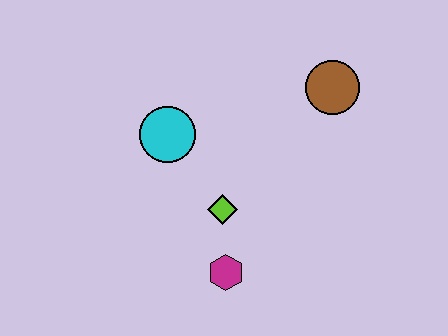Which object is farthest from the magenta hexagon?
The brown circle is farthest from the magenta hexagon.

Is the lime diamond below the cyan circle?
Yes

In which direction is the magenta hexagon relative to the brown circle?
The magenta hexagon is below the brown circle.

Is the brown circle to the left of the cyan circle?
No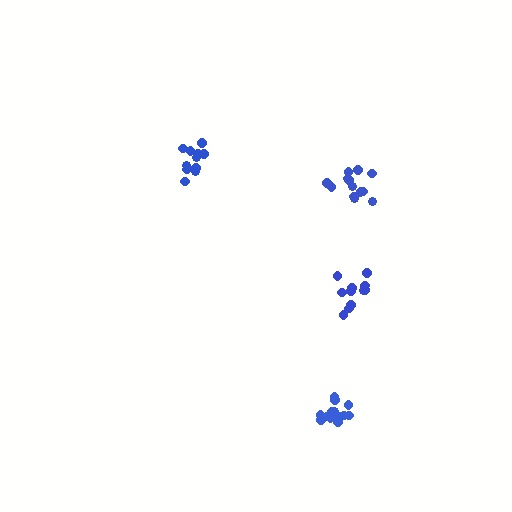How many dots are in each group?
Group 1: 11 dots, Group 2: 11 dots, Group 3: 14 dots, Group 4: 13 dots (49 total).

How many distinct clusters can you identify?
There are 4 distinct clusters.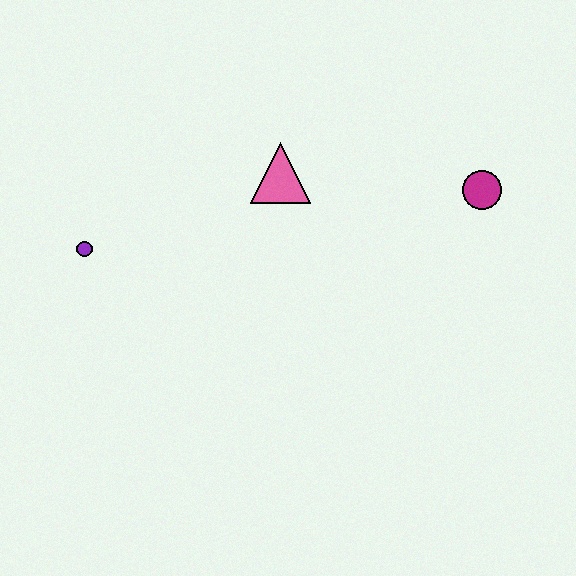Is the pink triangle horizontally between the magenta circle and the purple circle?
Yes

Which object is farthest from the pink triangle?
The purple circle is farthest from the pink triangle.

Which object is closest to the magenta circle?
The pink triangle is closest to the magenta circle.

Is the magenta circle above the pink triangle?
No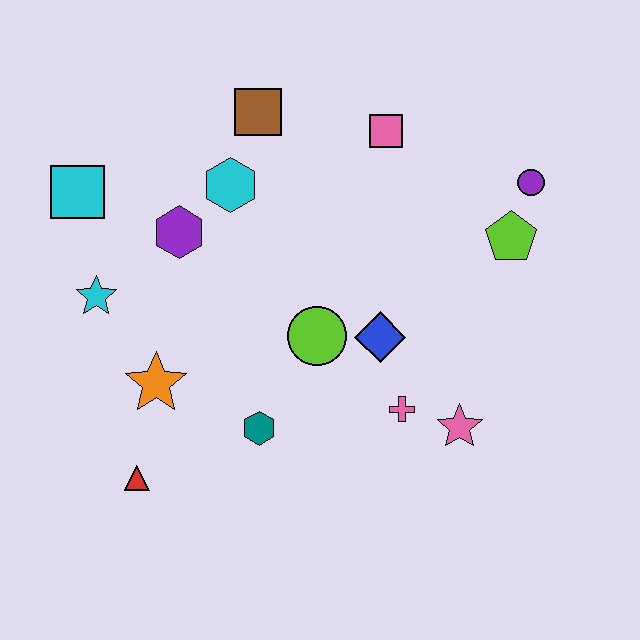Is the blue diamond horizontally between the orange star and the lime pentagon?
Yes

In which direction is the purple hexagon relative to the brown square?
The purple hexagon is below the brown square.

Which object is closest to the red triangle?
The orange star is closest to the red triangle.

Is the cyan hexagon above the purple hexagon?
Yes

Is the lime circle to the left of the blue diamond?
Yes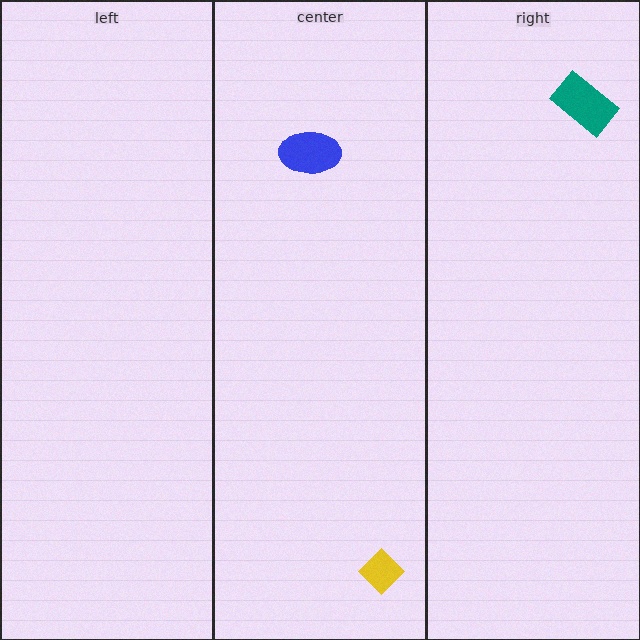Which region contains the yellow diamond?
The center region.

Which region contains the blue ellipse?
The center region.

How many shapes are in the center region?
2.